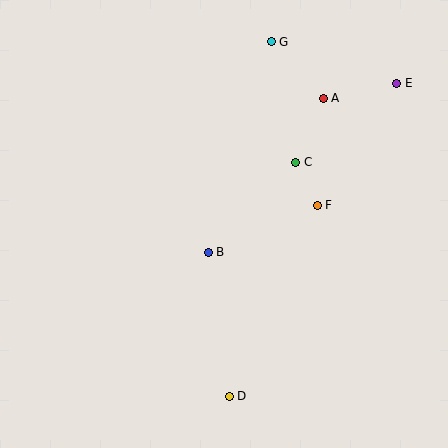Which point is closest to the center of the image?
Point B at (208, 252) is closest to the center.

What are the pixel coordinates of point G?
Point G is at (271, 42).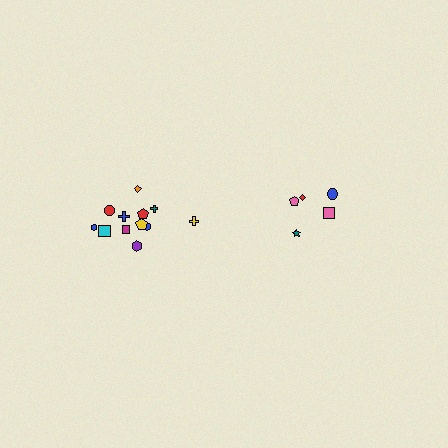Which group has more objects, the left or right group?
The left group.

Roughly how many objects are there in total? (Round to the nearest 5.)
Roughly 15 objects in total.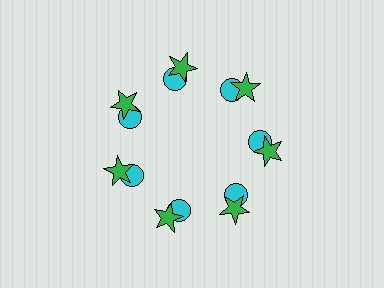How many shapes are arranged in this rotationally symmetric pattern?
There are 14 shapes, arranged in 7 groups of 2.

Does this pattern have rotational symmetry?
Yes, this pattern has 7-fold rotational symmetry. It looks the same after rotating 51 degrees around the center.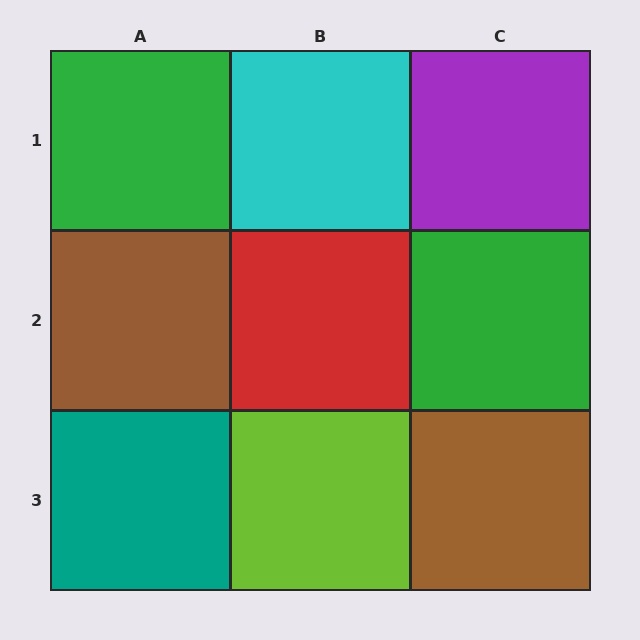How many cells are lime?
1 cell is lime.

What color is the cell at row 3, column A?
Teal.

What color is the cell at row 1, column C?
Purple.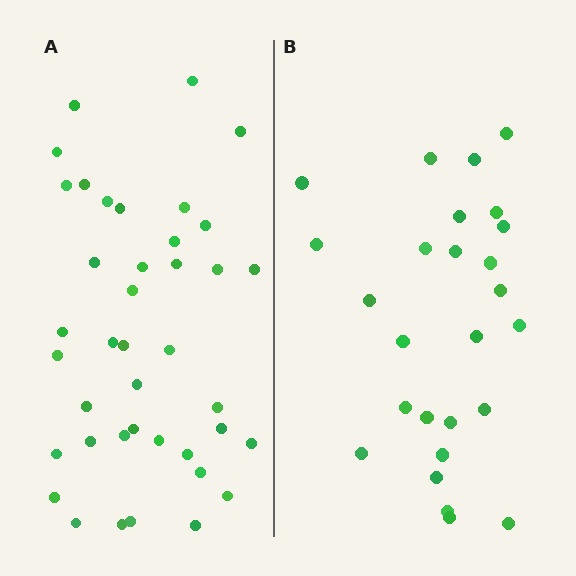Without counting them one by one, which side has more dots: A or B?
Region A (the left region) has more dots.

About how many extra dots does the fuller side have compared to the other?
Region A has approximately 15 more dots than region B.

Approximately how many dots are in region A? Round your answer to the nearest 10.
About 40 dots.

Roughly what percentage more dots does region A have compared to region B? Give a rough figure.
About 55% more.